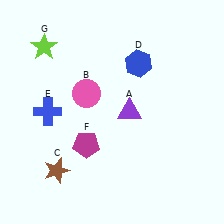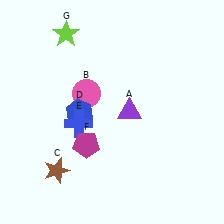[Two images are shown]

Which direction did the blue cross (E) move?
The blue cross (E) moved right.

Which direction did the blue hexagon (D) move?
The blue hexagon (D) moved left.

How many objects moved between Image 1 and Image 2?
3 objects moved between the two images.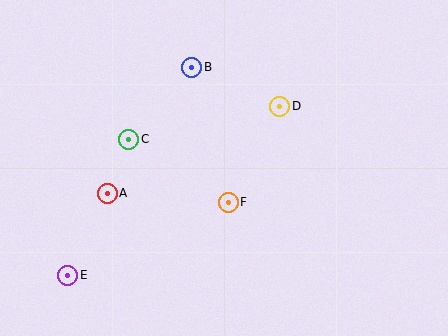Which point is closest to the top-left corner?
Point C is closest to the top-left corner.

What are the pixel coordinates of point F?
Point F is at (228, 202).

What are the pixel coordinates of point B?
Point B is at (192, 67).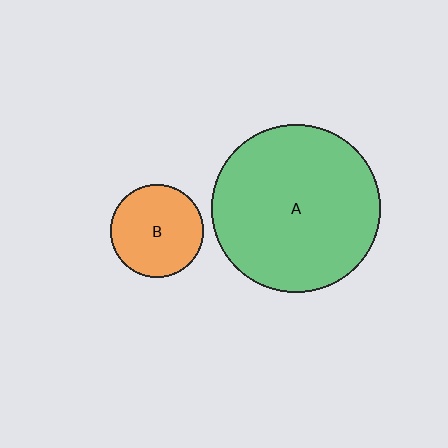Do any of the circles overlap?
No, none of the circles overlap.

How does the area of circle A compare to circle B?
Approximately 3.3 times.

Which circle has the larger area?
Circle A (green).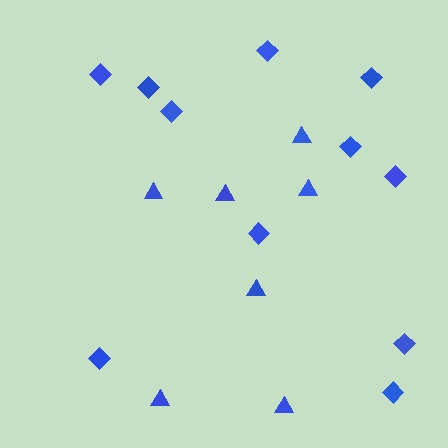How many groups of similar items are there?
There are 2 groups: one group of diamonds (11) and one group of triangles (7).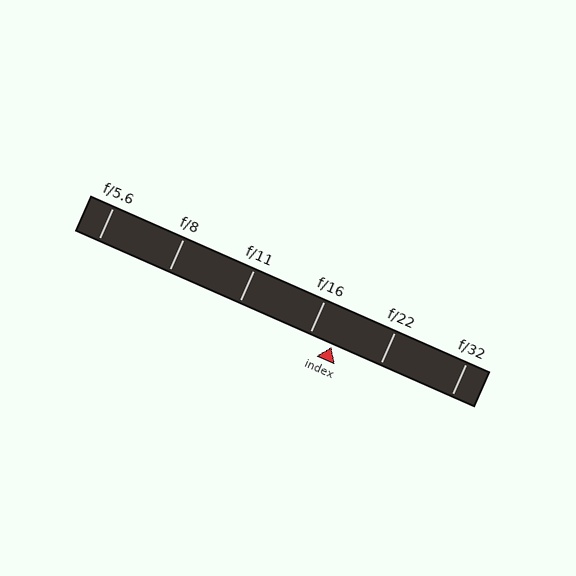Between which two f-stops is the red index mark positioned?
The index mark is between f/16 and f/22.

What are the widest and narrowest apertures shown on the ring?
The widest aperture shown is f/5.6 and the narrowest is f/32.